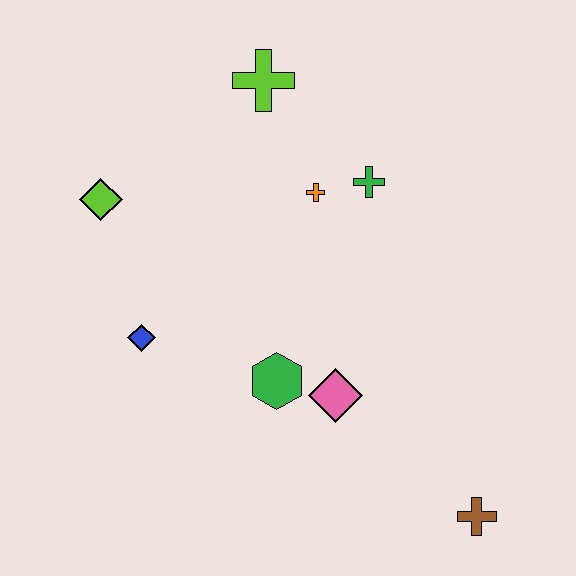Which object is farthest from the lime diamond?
The brown cross is farthest from the lime diamond.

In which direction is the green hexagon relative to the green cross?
The green hexagon is below the green cross.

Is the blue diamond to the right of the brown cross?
No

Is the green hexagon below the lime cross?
Yes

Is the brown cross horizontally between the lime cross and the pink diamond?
No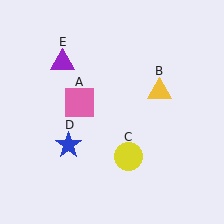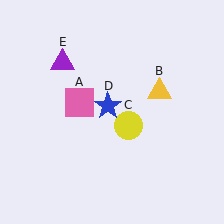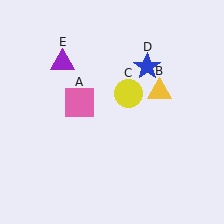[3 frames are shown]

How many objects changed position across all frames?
2 objects changed position: yellow circle (object C), blue star (object D).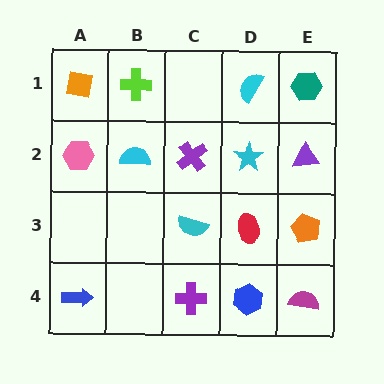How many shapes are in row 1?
4 shapes.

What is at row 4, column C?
A purple cross.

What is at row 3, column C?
A cyan semicircle.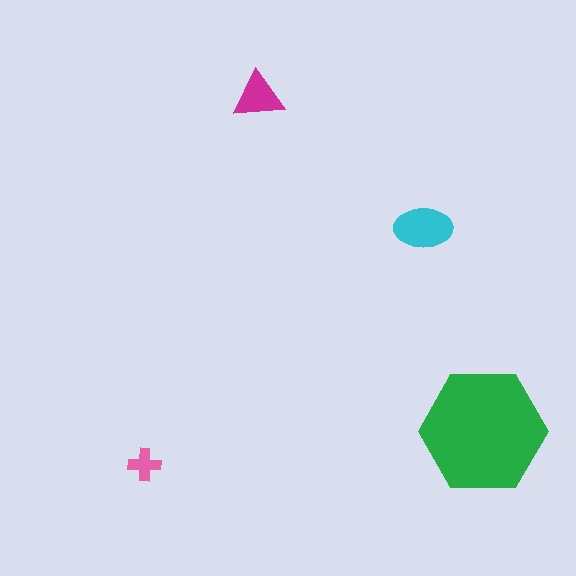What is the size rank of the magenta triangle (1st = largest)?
3rd.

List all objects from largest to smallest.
The green hexagon, the cyan ellipse, the magenta triangle, the pink cross.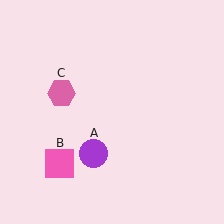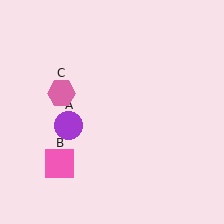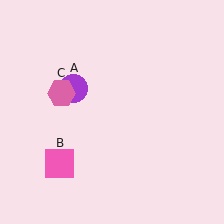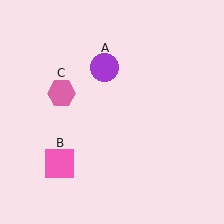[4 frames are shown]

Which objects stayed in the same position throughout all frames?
Pink square (object B) and pink hexagon (object C) remained stationary.